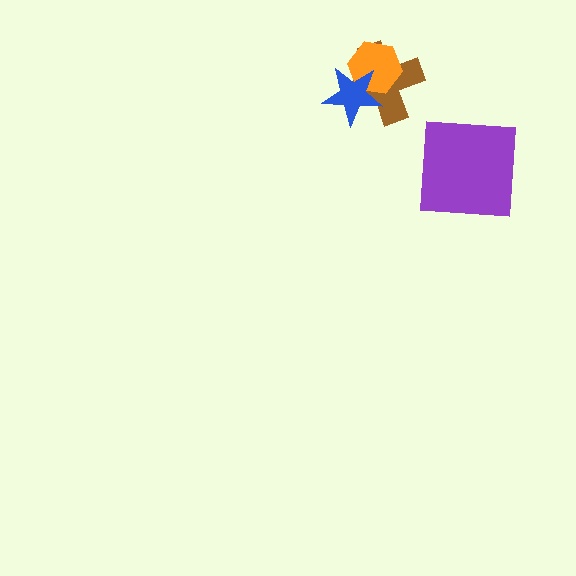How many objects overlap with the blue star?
2 objects overlap with the blue star.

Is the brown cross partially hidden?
Yes, it is partially covered by another shape.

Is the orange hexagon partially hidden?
Yes, it is partially covered by another shape.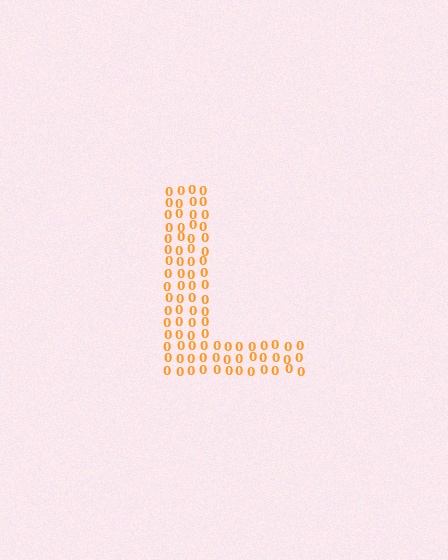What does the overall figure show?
The overall figure shows the letter L.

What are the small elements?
The small elements are digit 0's.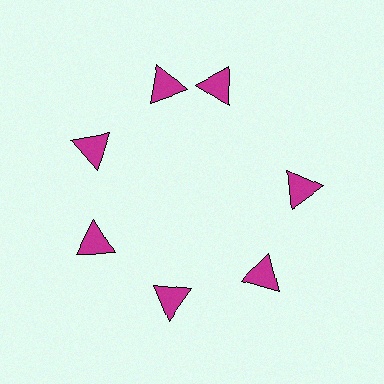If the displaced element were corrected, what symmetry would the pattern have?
It would have 7-fold rotational symmetry — the pattern would map onto itself every 51 degrees.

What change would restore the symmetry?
The symmetry would be restored by rotating it back into even spacing with its neighbors so that all 7 triangles sit at equal angles and equal distance from the center.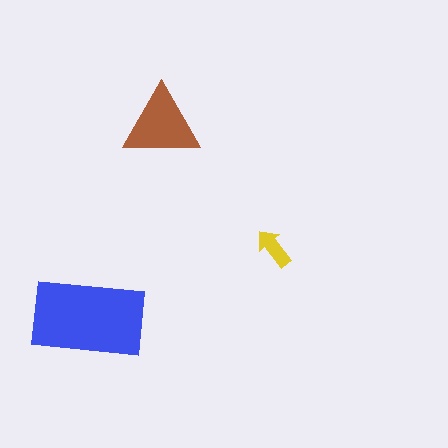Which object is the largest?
The blue rectangle.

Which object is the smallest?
The yellow arrow.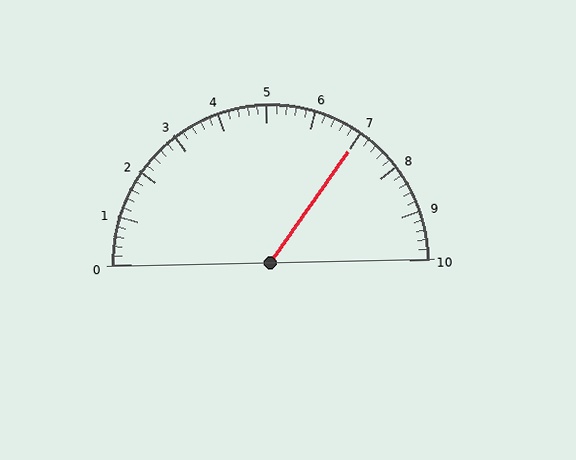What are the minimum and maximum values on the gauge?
The gauge ranges from 0 to 10.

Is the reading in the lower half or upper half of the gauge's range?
The reading is in the upper half of the range (0 to 10).